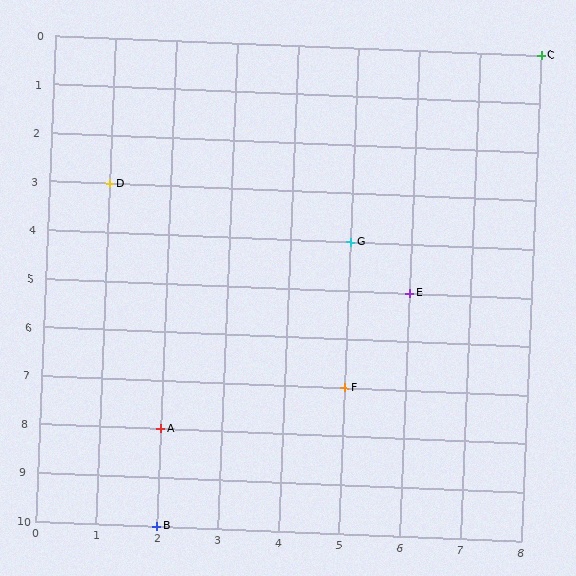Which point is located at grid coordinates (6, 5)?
Point E is at (6, 5).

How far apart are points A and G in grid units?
Points A and G are 3 columns and 4 rows apart (about 5.0 grid units diagonally).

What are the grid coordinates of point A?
Point A is at grid coordinates (2, 8).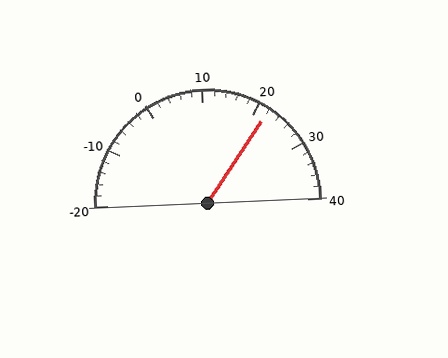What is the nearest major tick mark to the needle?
The nearest major tick mark is 20.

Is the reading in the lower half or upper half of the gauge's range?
The reading is in the upper half of the range (-20 to 40).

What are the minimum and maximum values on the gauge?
The gauge ranges from -20 to 40.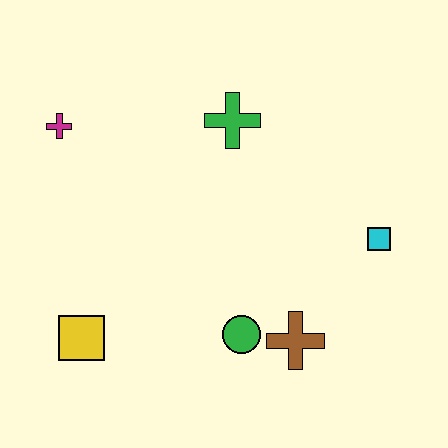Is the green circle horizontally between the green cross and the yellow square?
No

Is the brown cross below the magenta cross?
Yes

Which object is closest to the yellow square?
The green circle is closest to the yellow square.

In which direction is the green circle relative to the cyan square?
The green circle is to the left of the cyan square.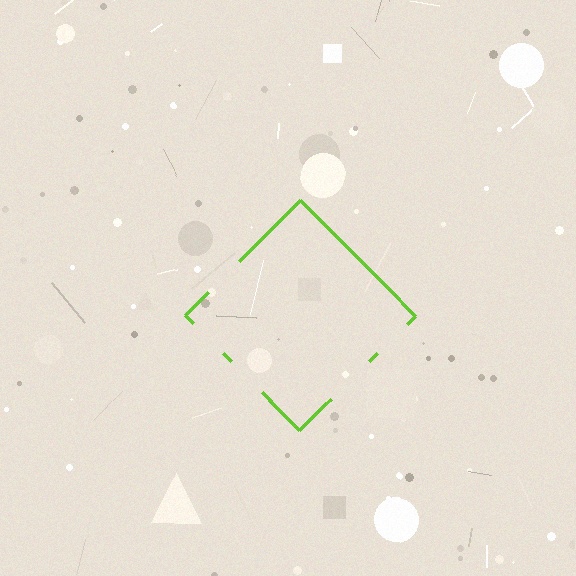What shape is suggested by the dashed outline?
The dashed outline suggests a diamond.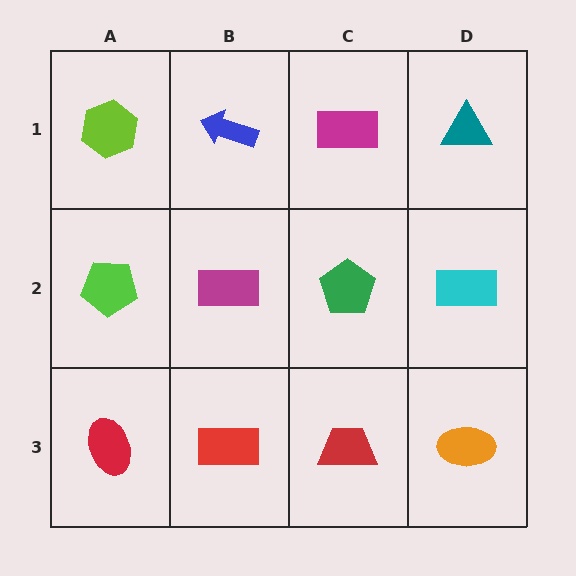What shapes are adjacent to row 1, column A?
A lime pentagon (row 2, column A), a blue arrow (row 1, column B).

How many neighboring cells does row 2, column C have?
4.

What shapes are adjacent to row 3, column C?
A green pentagon (row 2, column C), a red rectangle (row 3, column B), an orange ellipse (row 3, column D).